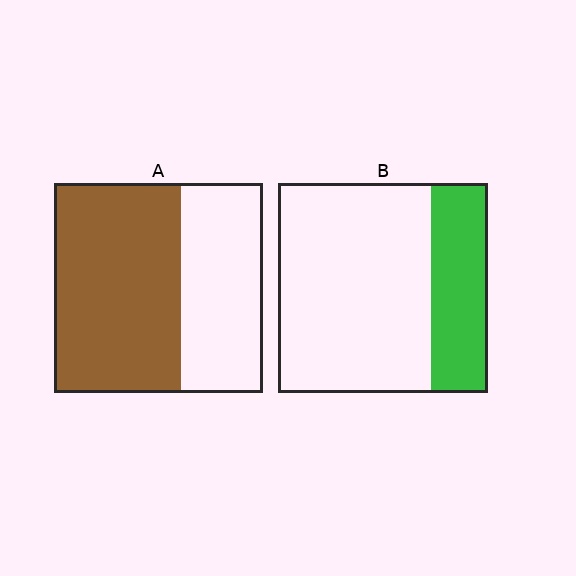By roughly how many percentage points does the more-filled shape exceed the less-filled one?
By roughly 35 percentage points (A over B).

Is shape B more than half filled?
No.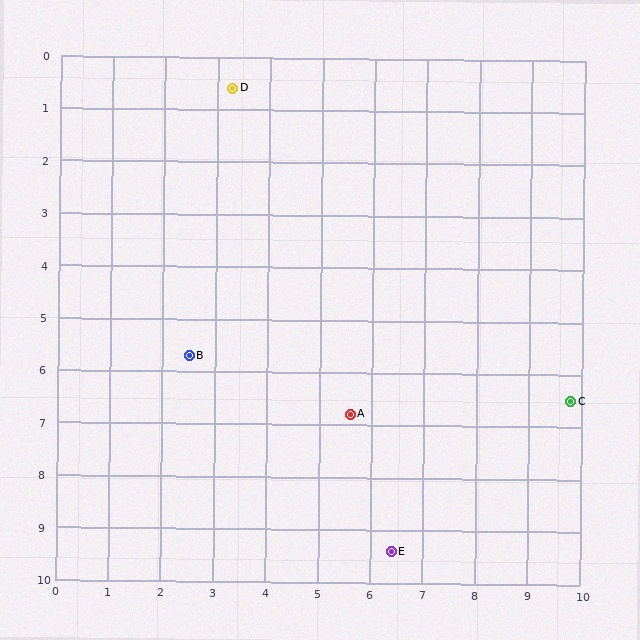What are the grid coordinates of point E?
Point E is at approximately (6.4, 9.4).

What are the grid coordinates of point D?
Point D is at approximately (3.3, 0.6).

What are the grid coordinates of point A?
Point A is at approximately (5.6, 6.8).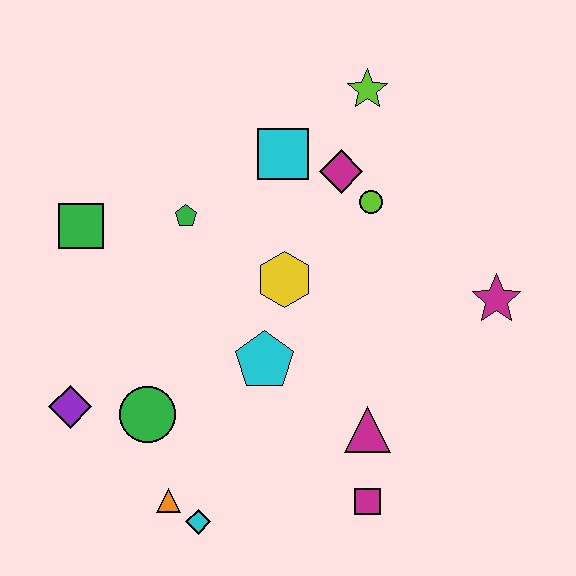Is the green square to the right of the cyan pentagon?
No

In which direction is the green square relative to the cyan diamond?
The green square is above the cyan diamond.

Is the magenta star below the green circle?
No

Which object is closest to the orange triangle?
The cyan diamond is closest to the orange triangle.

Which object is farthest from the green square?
The magenta star is farthest from the green square.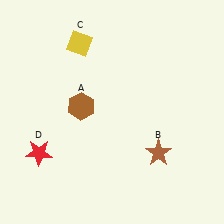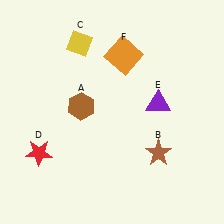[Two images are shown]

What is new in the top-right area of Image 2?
An orange square (F) was added in the top-right area of Image 2.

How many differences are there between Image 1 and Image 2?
There are 2 differences between the two images.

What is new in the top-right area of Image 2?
A purple triangle (E) was added in the top-right area of Image 2.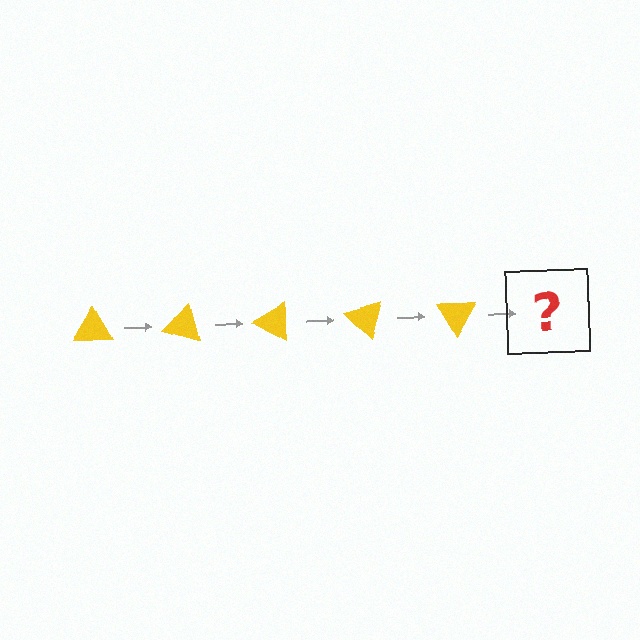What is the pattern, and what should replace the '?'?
The pattern is that the triangle rotates 15 degrees each step. The '?' should be a yellow triangle rotated 75 degrees.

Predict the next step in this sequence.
The next step is a yellow triangle rotated 75 degrees.